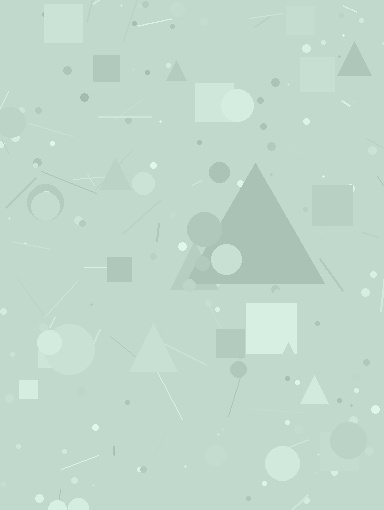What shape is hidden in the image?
A triangle is hidden in the image.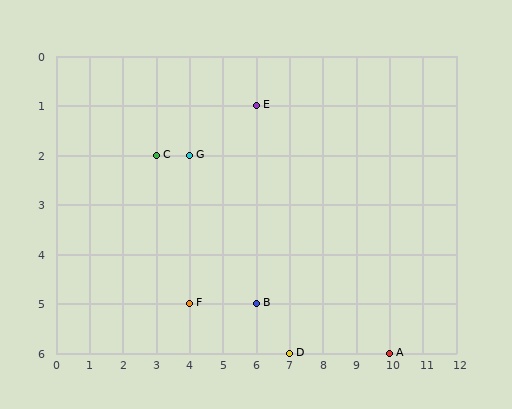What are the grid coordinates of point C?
Point C is at grid coordinates (3, 2).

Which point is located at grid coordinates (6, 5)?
Point B is at (6, 5).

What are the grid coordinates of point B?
Point B is at grid coordinates (6, 5).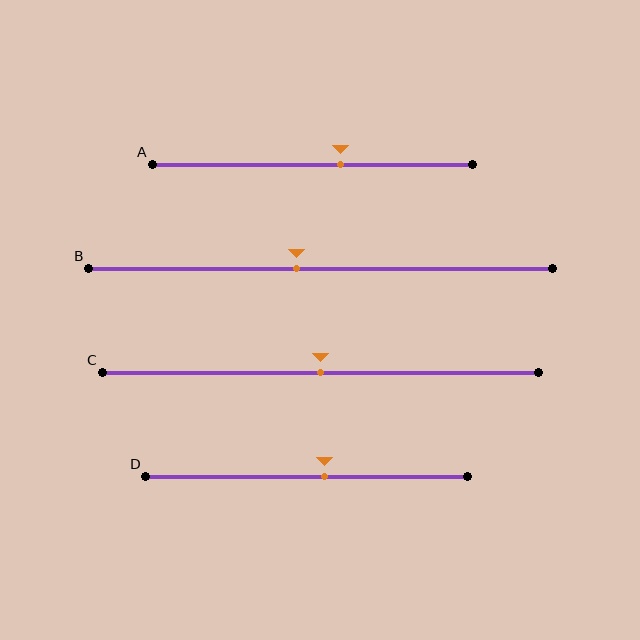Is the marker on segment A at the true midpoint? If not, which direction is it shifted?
No, the marker on segment A is shifted to the right by about 9% of the segment length.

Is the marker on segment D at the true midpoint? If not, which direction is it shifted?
No, the marker on segment D is shifted to the right by about 6% of the segment length.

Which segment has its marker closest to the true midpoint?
Segment C has its marker closest to the true midpoint.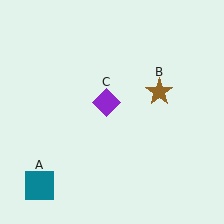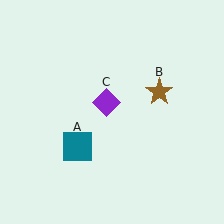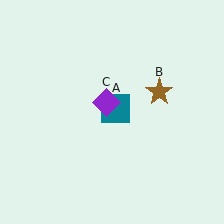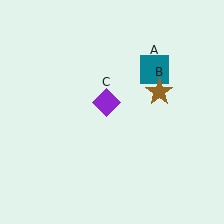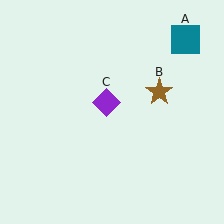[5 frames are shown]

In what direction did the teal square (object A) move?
The teal square (object A) moved up and to the right.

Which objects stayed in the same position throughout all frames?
Brown star (object B) and purple diamond (object C) remained stationary.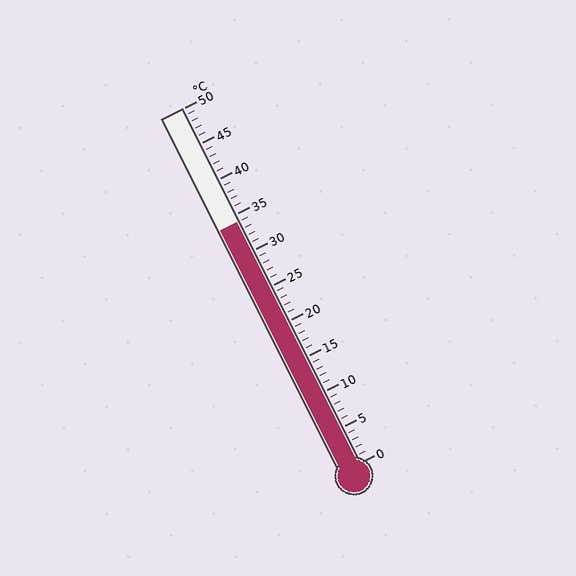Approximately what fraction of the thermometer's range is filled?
The thermometer is filled to approximately 70% of its range.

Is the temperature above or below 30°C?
The temperature is above 30°C.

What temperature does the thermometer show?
The thermometer shows approximately 34°C.